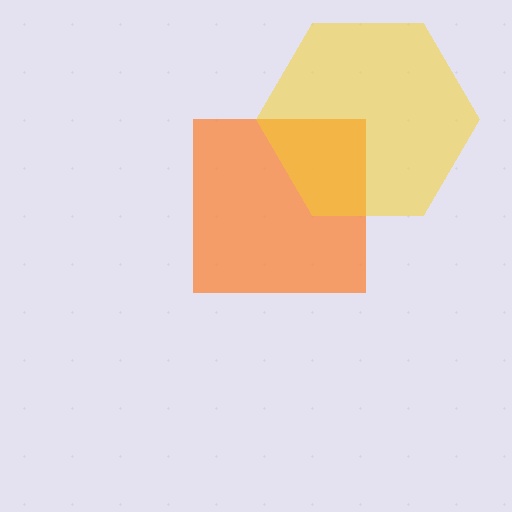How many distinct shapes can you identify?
There are 2 distinct shapes: an orange square, a yellow hexagon.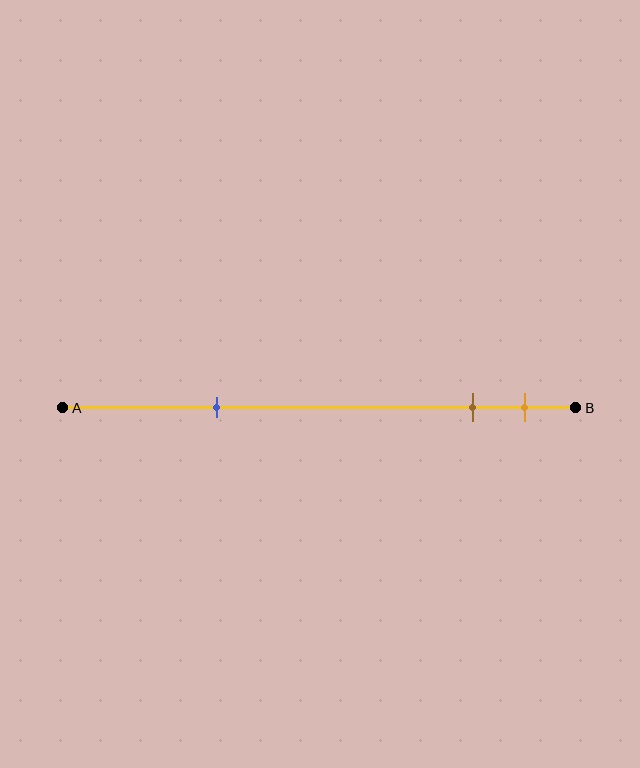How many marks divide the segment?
There are 3 marks dividing the segment.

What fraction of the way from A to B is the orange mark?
The orange mark is approximately 90% (0.9) of the way from A to B.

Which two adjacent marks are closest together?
The brown and orange marks are the closest adjacent pair.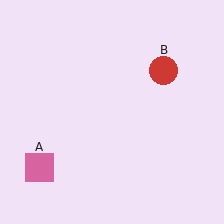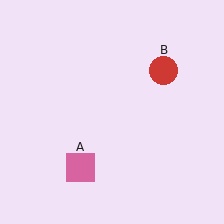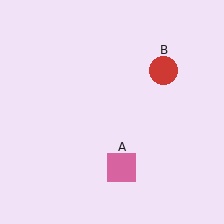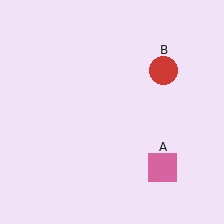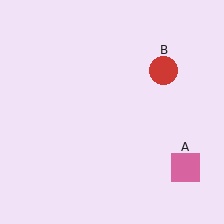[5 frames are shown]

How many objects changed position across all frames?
1 object changed position: pink square (object A).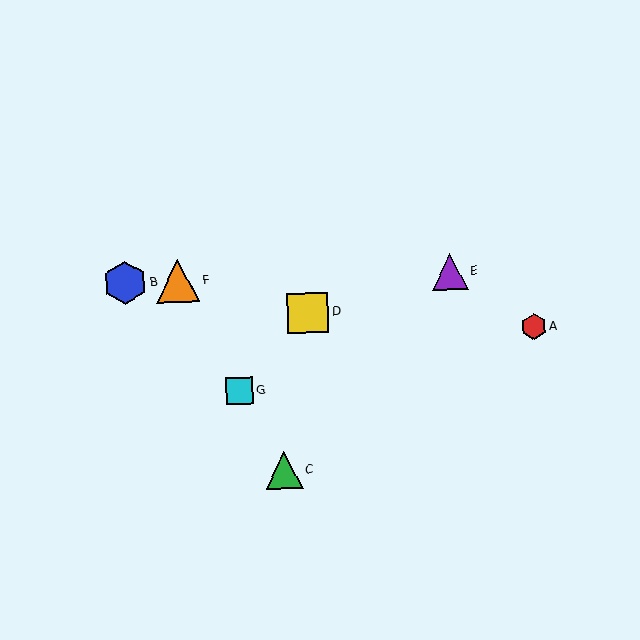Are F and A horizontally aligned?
No, F is at y≈281 and A is at y≈327.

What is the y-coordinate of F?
Object F is at y≈281.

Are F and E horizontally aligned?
Yes, both are at y≈281.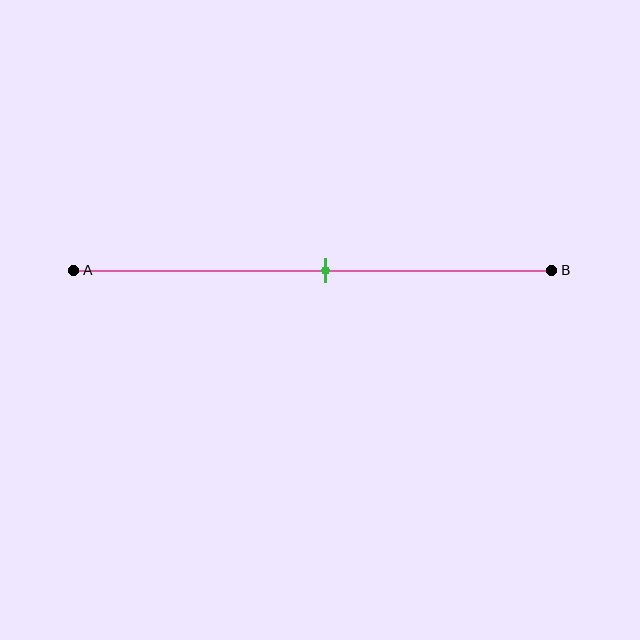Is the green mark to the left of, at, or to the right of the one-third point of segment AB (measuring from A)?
The green mark is to the right of the one-third point of segment AB.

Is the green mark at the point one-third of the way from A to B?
No, the mark is at about 55% from A, not at the 33% one-third point.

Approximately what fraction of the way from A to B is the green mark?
The green mark is approximately 55% of the way from A to B.